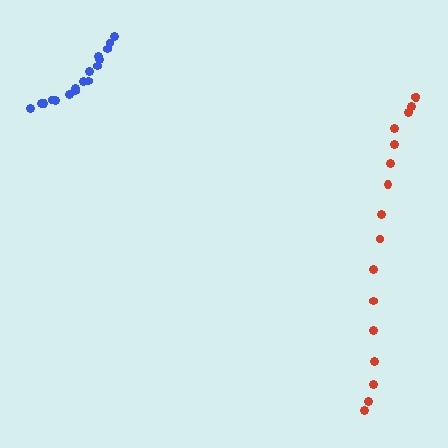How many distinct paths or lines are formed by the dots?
There are 2 distinct paths.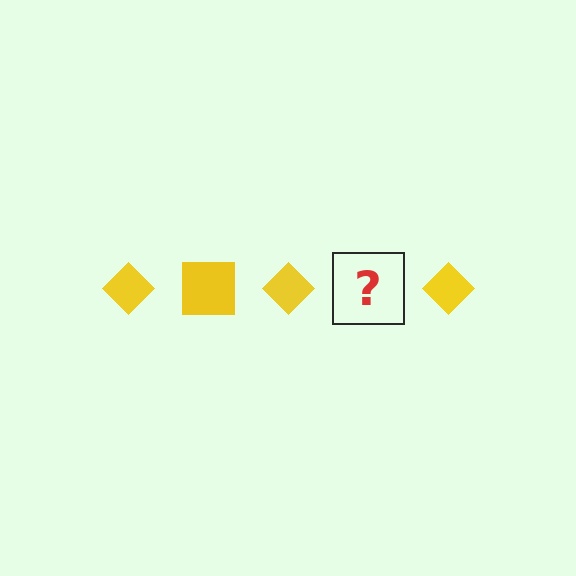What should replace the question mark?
The question mark should be replaced with a yellow square.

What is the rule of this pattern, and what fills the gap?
The rule is that the pattern cycles through diamond, square shapes in yellow. The gap should be filled with a yellow square.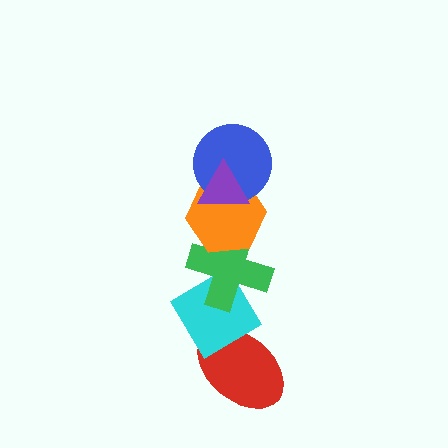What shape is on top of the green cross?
The orange hexagon is on top of the green cross.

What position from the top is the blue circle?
The blue circle is 2nd from the top.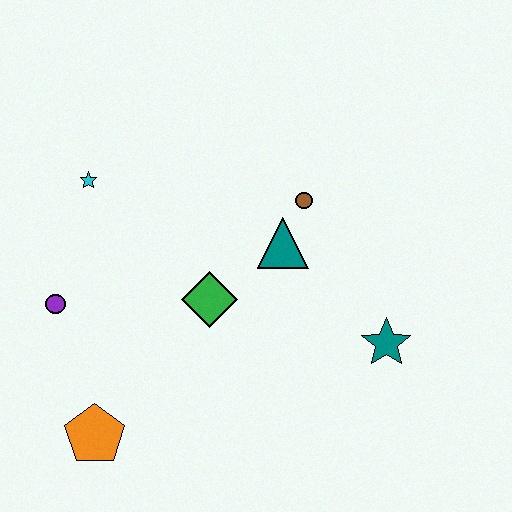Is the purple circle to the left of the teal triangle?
Yes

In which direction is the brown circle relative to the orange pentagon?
The brown circle is above the orange pentagon.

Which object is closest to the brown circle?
The teal triangle is closest to the brown circle.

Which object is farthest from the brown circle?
The orange pentagon is farthest from the brown circle.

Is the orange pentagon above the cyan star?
No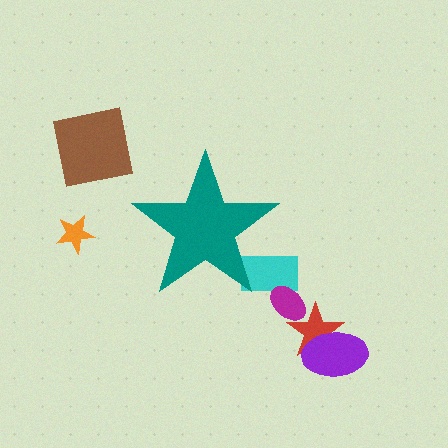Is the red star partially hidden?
No, the red star is fully visible.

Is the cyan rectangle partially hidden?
Yes, the cyan rectangle is partially hidden behind the teal star.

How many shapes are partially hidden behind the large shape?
1 shape is partially hidden.